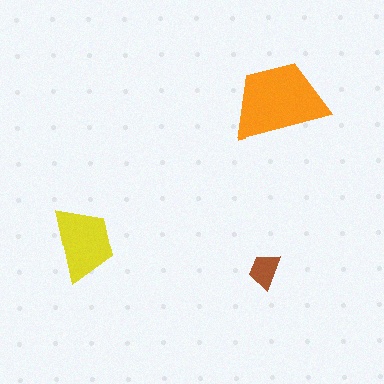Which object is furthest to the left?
The yellow trapezoid is leftmost.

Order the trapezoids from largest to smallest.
the orange one, the yellow one, the brown one.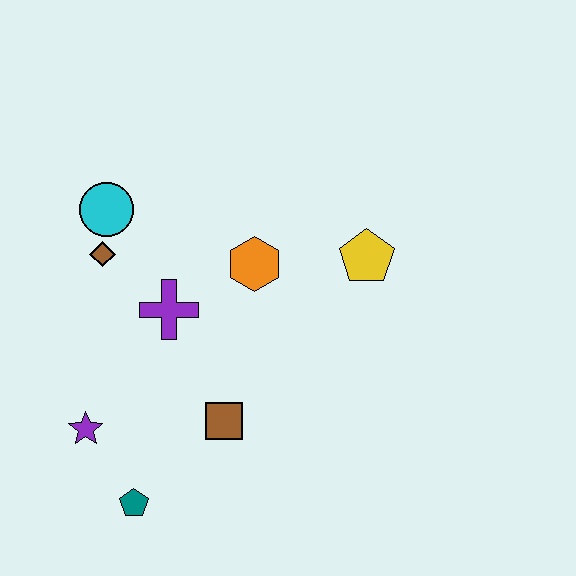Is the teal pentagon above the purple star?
No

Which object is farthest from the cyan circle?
The teal pentagon is farthest from the cyan circle.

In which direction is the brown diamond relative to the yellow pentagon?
The brown diamond is to the left of the yellow pentagon.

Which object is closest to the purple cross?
The brown diamond is closest to the purple cross.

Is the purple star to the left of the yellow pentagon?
Yes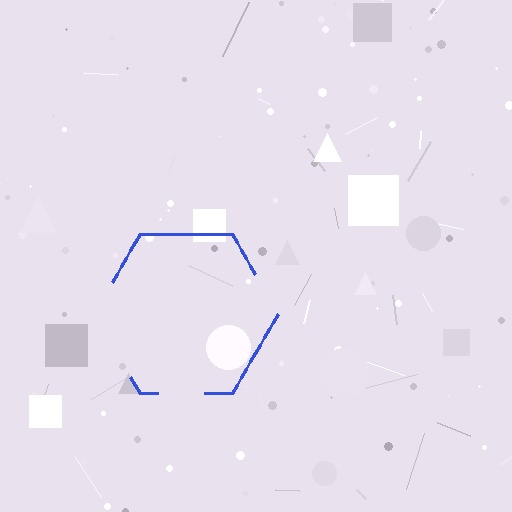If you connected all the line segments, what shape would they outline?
They would outline a hexagon.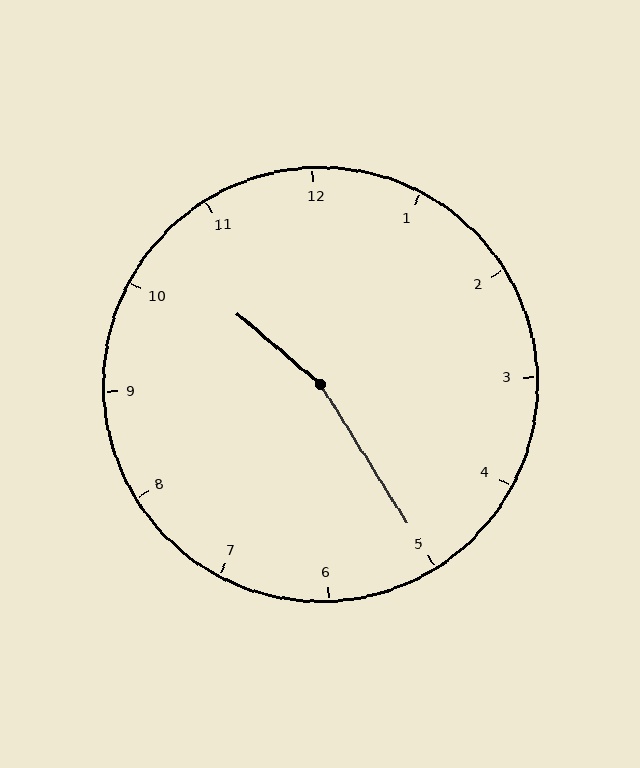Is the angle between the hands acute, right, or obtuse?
It is obtuse.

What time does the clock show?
10:25.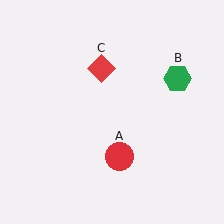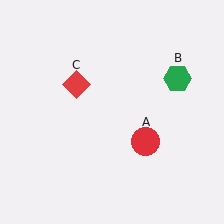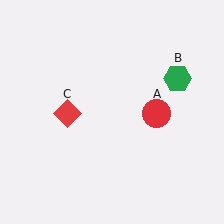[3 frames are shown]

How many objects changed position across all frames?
2 objects changed position: red circle (object A), red diamond (object C).